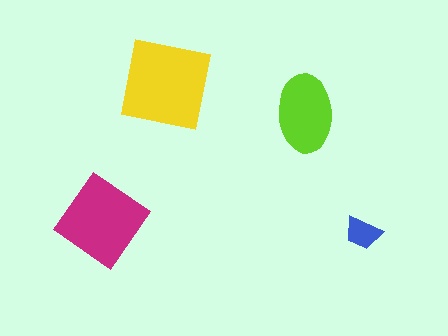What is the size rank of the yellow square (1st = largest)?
1st.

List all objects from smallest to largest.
The blue trapezoid, the lime ellipse, the magenta diamond, the yellow square.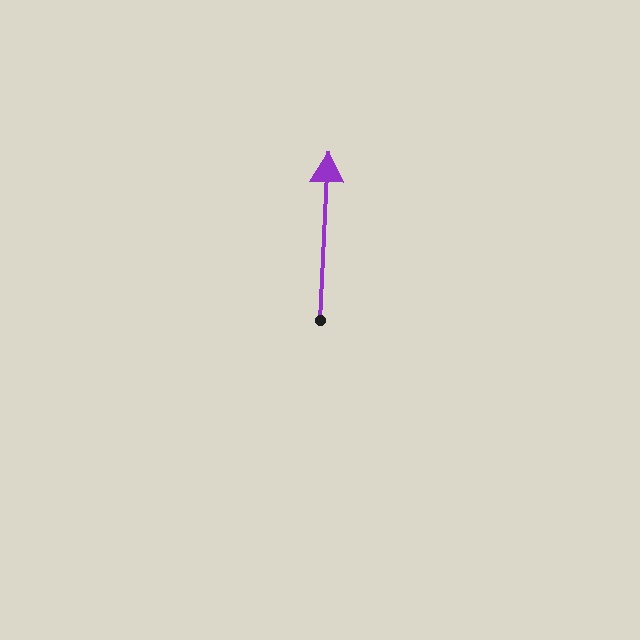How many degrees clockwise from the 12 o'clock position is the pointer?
Approximately 3 degrees.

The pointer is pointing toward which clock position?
Roughly 12 o'clock.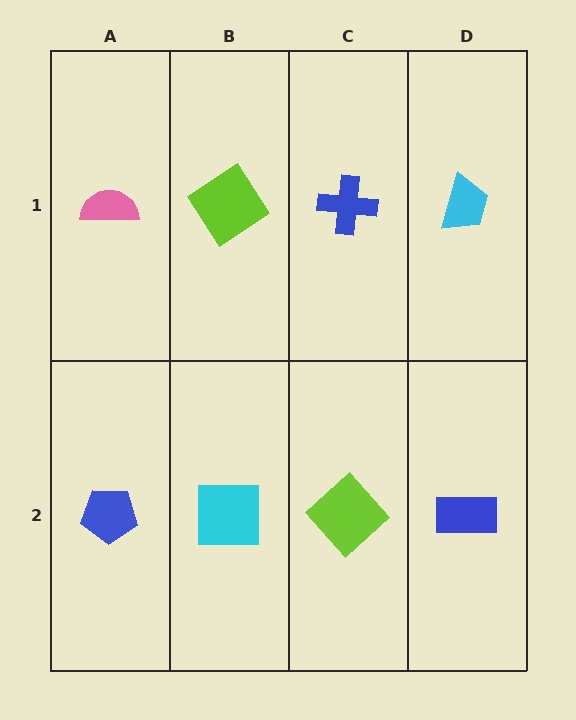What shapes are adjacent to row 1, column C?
A lime diamond (row 2, column C), a lime diamond (row 1, column B), a cyan trapezoid (row 1, column D).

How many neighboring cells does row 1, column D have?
2.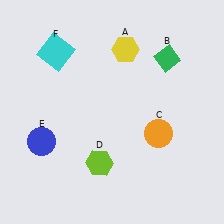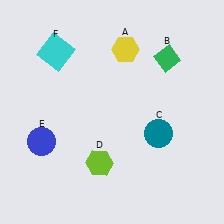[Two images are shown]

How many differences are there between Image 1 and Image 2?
There is 1 difference between the two images.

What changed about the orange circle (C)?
In Image 1, C is orange. In Image 2, it changed to teal.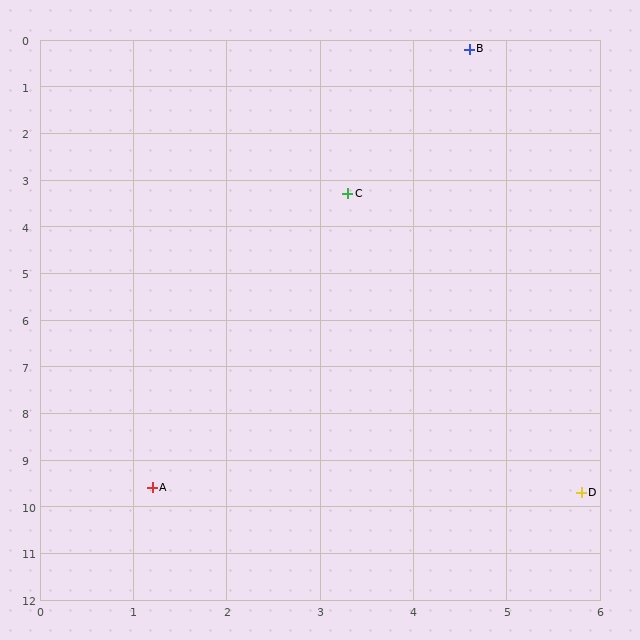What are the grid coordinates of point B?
Point B is at approximately (4.6, 0.2).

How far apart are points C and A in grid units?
Points C and A are about 6.6 grid units apart.